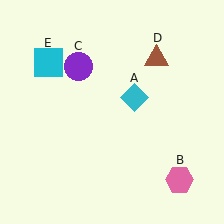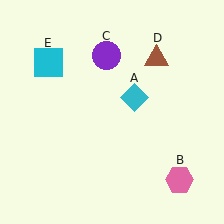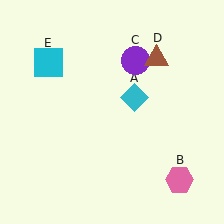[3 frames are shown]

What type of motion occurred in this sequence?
The purple circle (object C) rotated clockwise around the center of the scene.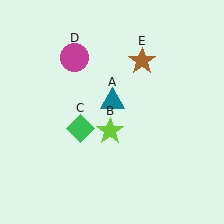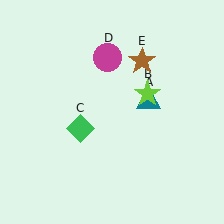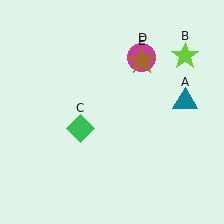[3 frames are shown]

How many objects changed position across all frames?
3 objects changed position: teal triangle (object A), lime star (object B), magenta circle (object D).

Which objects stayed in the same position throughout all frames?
Green diamond (object C) and brown star (object E) remained stationary.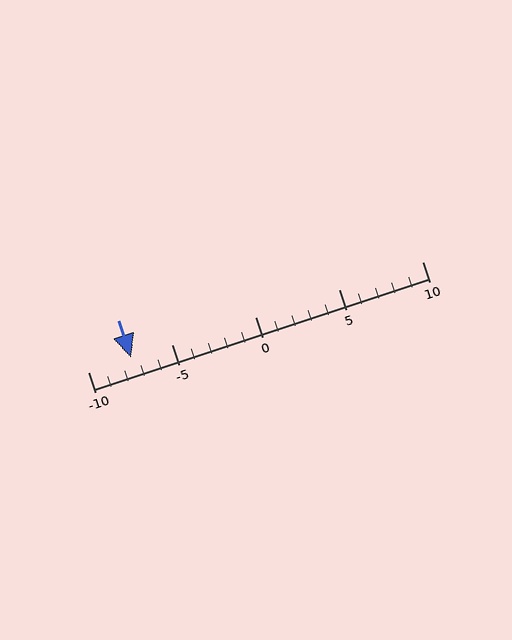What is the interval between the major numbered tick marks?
The major tick marks are spaced 5 units apart.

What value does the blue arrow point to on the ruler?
The blue arrow points to approximately -7.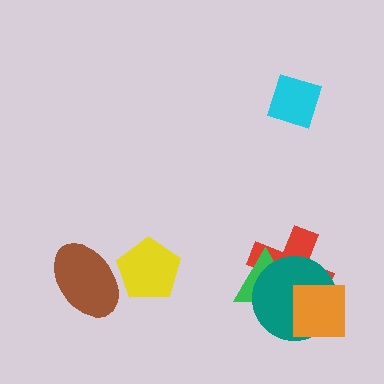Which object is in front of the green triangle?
The teal circle is in front of the green triangle.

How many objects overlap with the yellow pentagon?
1 object overlaps with the yellow pentagon.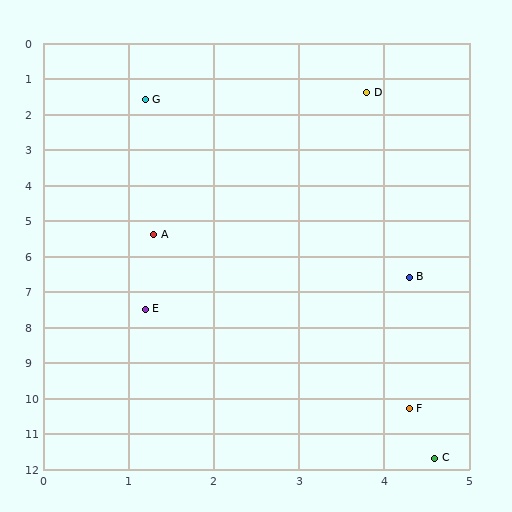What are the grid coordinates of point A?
Point A is at approximately (1.3, 5.4).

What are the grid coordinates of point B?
Point B is at approximately (4.3, 6.6).